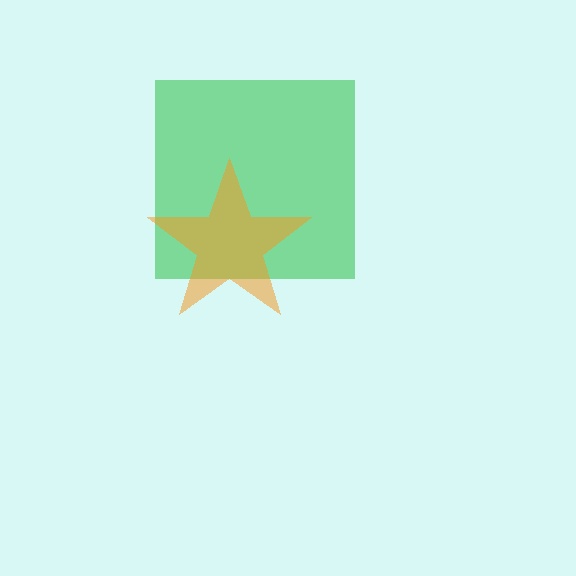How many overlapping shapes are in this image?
There are 2 overlapping shapes in the image.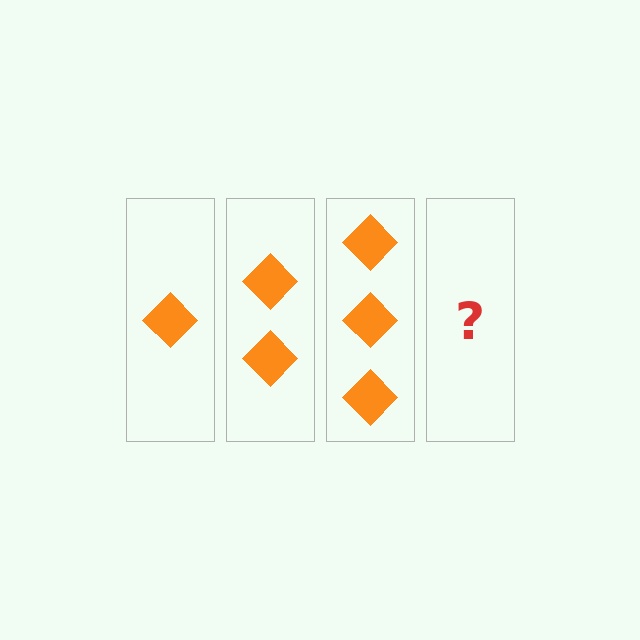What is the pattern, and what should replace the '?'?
The pattern is that each step adds one more diamond. The '?' should be 4 diamonds.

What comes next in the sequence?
The next element should be 4 diamonds.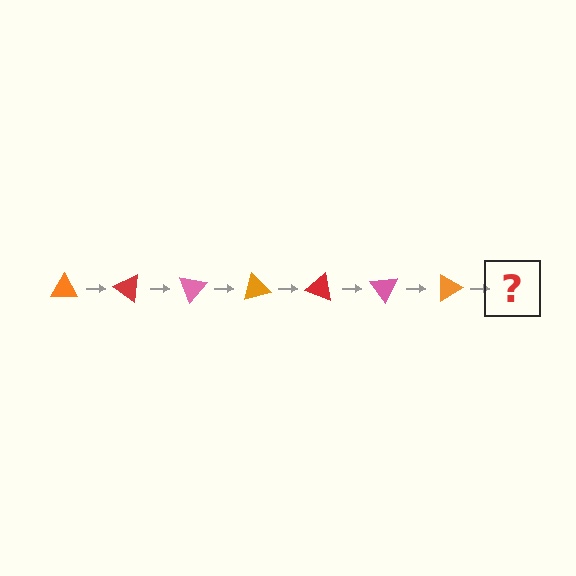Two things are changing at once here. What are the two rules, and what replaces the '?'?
The two rules are that it rotates 35 degrees each step and the color cycles through orange, red, and pink. The '?' should be a red triangle, rotated 245 degrees from the start.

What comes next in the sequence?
The next element should be a red triangle, rotated 245 degrees from the start.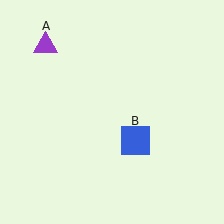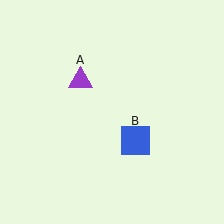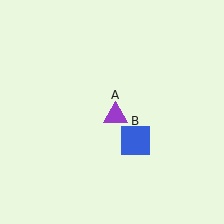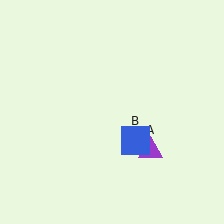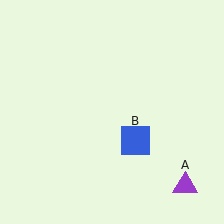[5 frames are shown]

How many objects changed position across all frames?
1 object changed position: purple triangle (object A).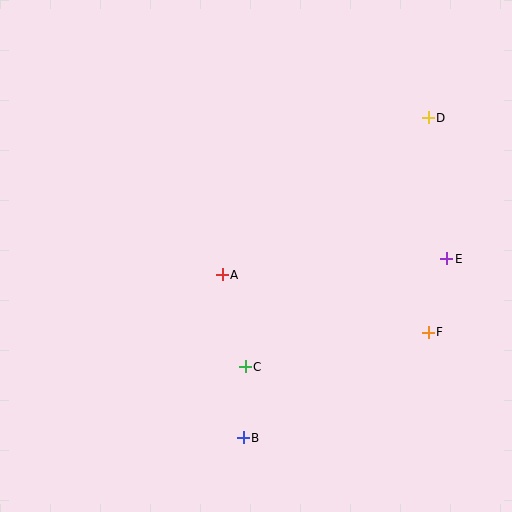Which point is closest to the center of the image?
Point A at (222, 275) is closest to the center.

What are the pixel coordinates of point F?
Point F is at (428, 332).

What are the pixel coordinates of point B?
Point B is at (243, 438).